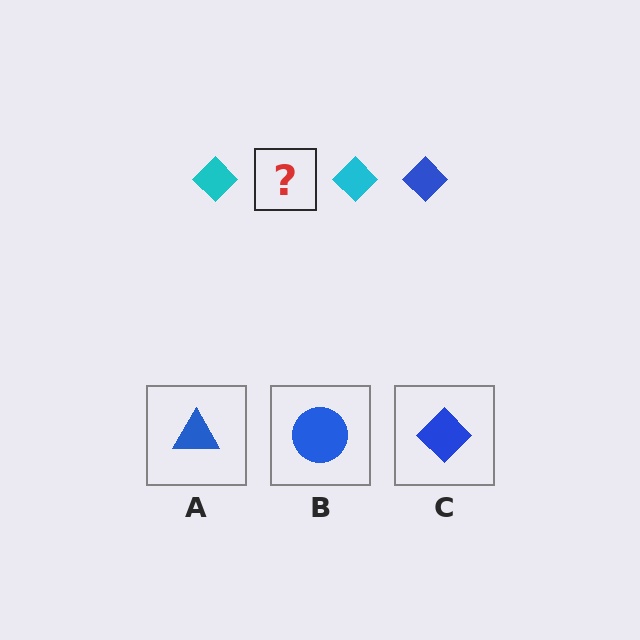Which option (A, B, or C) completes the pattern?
C.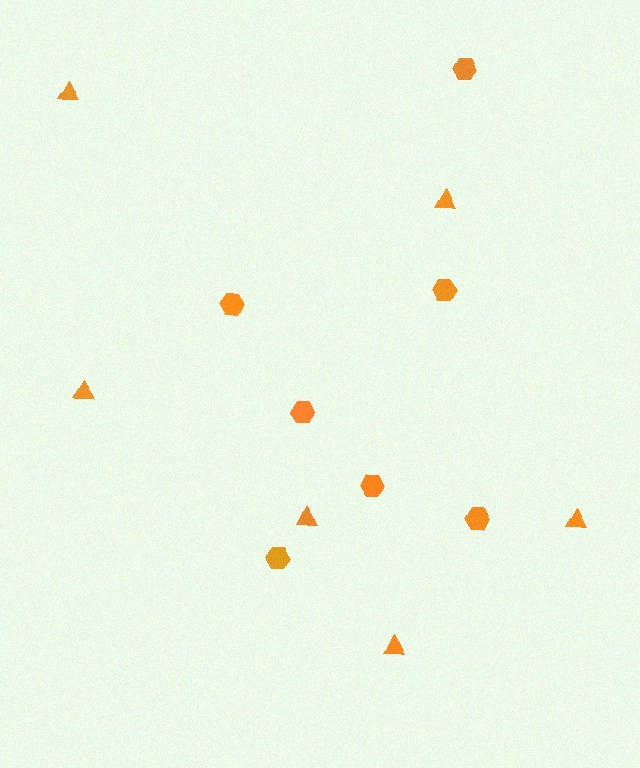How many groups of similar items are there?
There are 2 groups: one group of hexagons (7) and one group of triangles (6).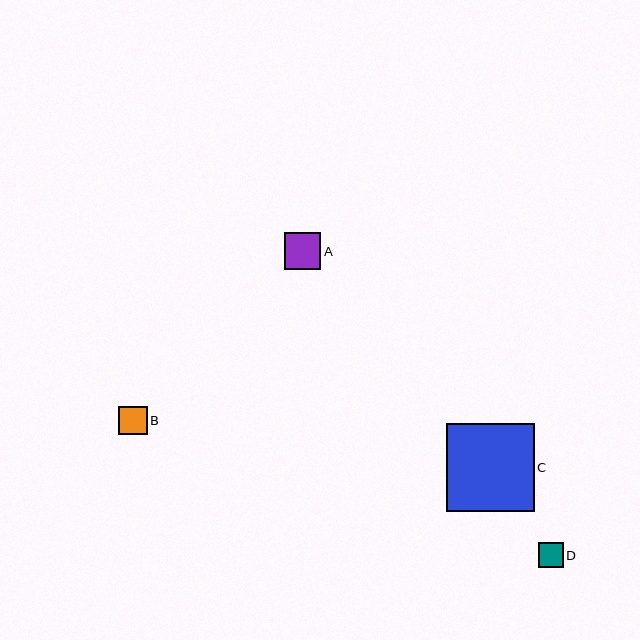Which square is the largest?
Square C is the largest with a size of approximately 88 pixels.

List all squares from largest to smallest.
From largest to smallest: C, A, B, D.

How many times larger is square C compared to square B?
Square C is approximately 3.1 times the size of square B.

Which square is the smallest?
Square D is the smallest with a size of approximately 25 pixels.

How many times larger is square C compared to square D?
Square C is approximately 3.5 times the size of square D.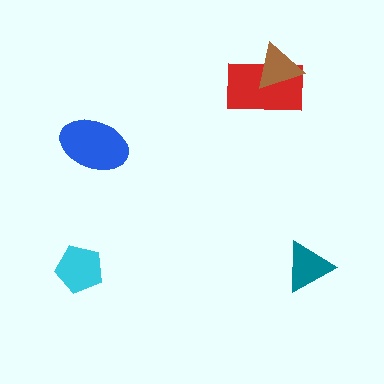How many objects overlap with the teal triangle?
0 objects overlap with the teal triangle.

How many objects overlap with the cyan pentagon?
0 objects overlap with the cyan pentagon.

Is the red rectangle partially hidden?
Yes, it is partially covered by another shape.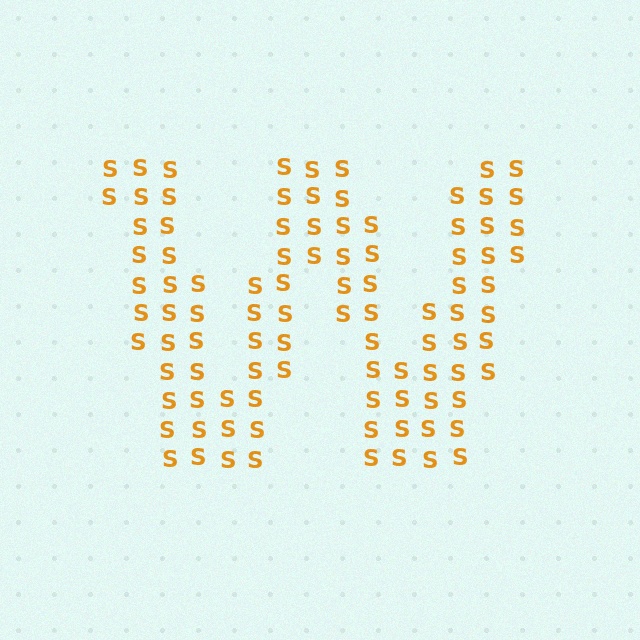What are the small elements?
The small elements are letter S's.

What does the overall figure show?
The overall figure shows the letter W.